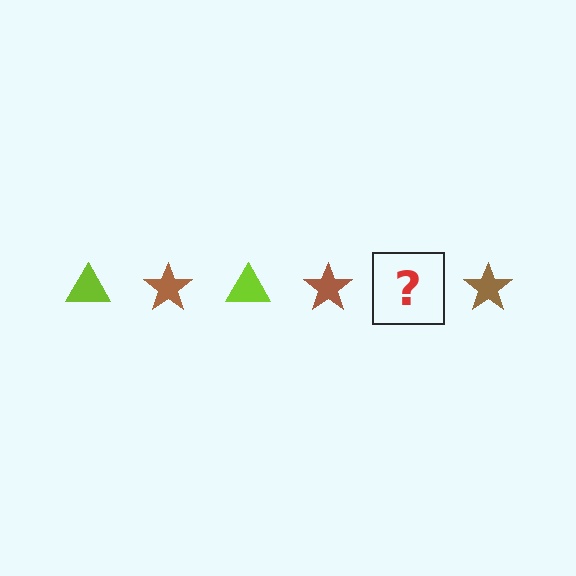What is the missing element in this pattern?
The missing element is a lime triangle.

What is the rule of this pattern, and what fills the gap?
The rule is that the pattern alternates between lime triangle and brown star. The gap should be filled with a lime triangle.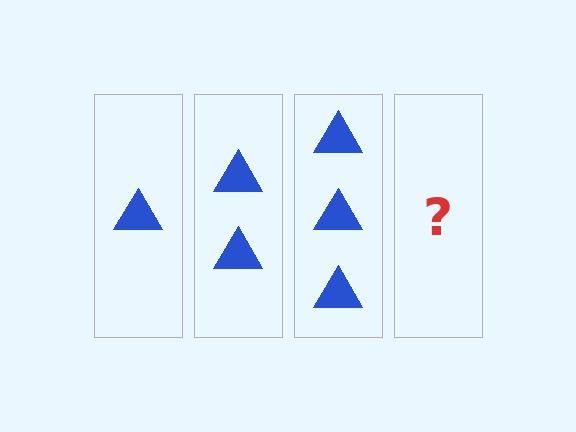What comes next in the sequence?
The next element should be 4 triangles.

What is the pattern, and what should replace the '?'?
The pattern is that each step adds one more triangle. The '?' should be 4 triangles.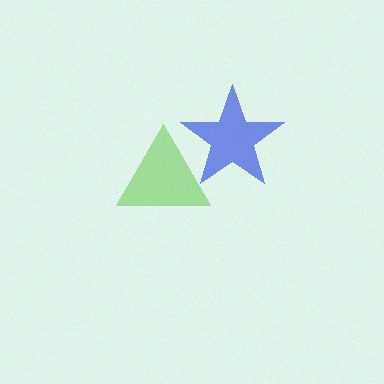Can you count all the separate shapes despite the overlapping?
Yes, there are 2 separate shapes.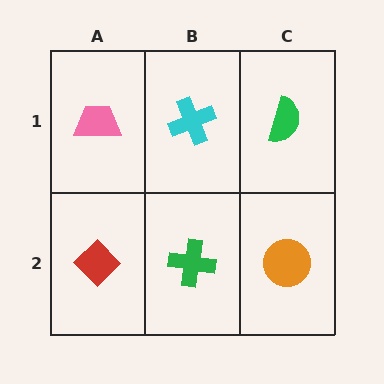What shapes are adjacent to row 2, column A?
A pink trapezoid (row 1, column A), a green cross (row 2, column B).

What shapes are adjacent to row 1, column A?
A red diamond (row 2, column A), a cyan cross (row 1, column B).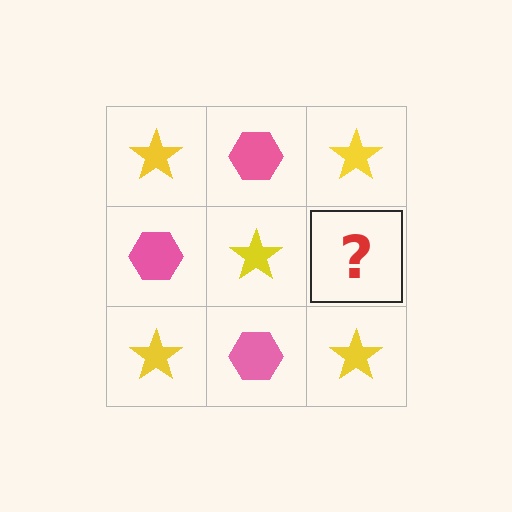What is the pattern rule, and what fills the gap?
The rule is that it alternates yellow star and pink hexagon in a checkerboard pattern. The gap should be filled with a pink hexagon.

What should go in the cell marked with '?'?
The missing cell should contain a pink hexagon.